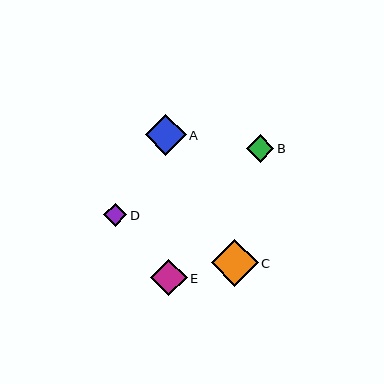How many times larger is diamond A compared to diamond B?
Diamond A is approximately 1.5 times the size of diamond B.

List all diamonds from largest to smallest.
From largest to smallest: C, A, E, B, D.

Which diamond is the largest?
Diamond C is the largest with a size of approximately 47 pixels.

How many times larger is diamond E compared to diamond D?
Diamond E is approximately 1.6 times the size of diamond D.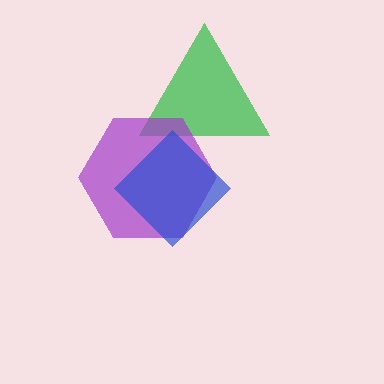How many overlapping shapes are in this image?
There are 3 overlapping shapes in the image.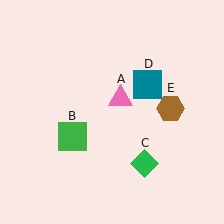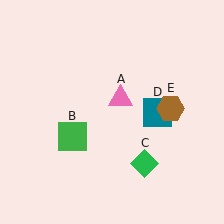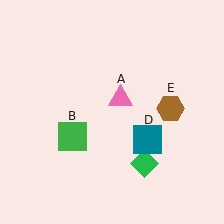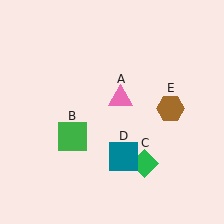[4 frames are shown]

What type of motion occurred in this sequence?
The teal square (object D) rotated clockwise around the center of the scene.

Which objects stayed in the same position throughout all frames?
Pink triangle (object A) and green square (object B) and green diamond (object C) and brown hexagon (object E) remained stationary.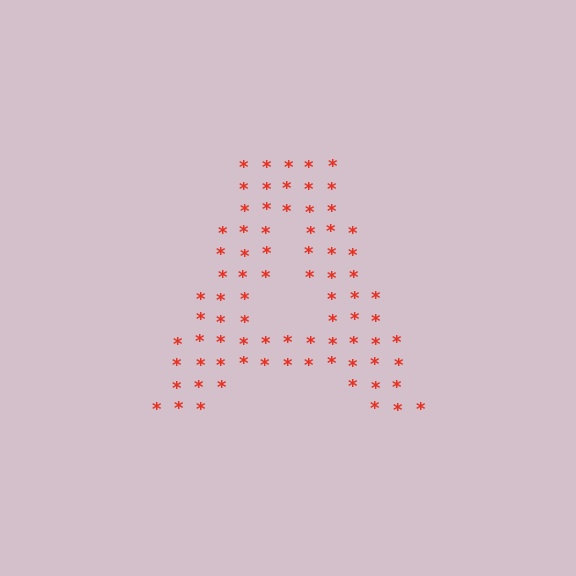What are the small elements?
The small elements are asterisks.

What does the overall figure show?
The overall figure shows the letter A.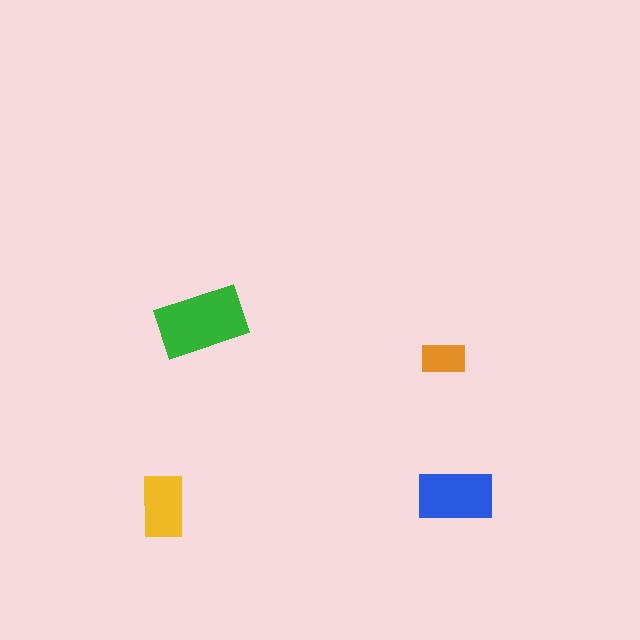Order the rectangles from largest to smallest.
the green one, the blue one, the yellow one, the orange one.